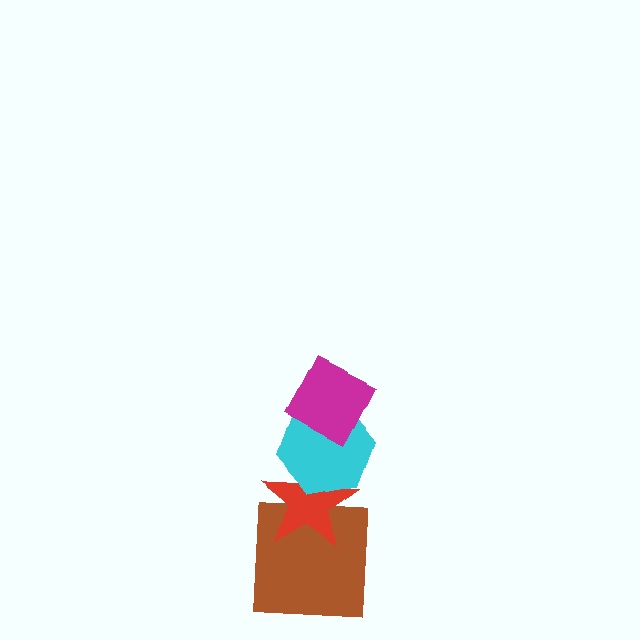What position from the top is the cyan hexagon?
The cyan hexagon is 2nd from the top.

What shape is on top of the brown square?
The red star is on top of the brown square.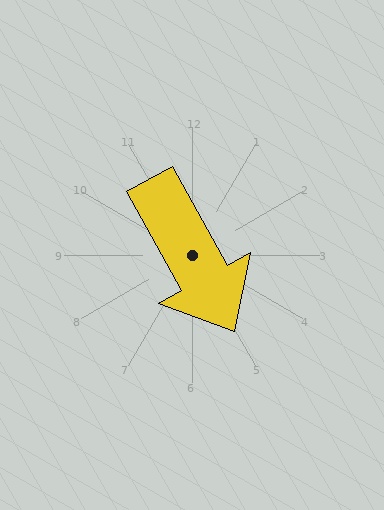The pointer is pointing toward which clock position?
Roughly 5 o'clock.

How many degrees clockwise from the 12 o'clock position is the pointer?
Approximately 151 degrees.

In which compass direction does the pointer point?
Southeast.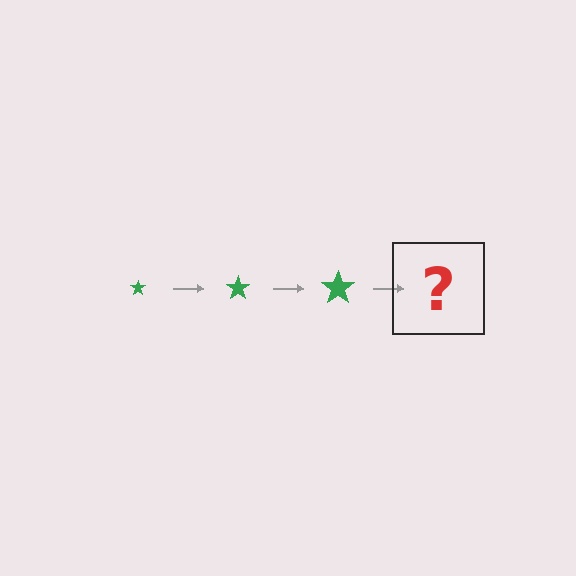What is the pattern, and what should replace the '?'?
The pattern is that the star gets progressively larger each step. The '?' should be a green star, larger than the previous one.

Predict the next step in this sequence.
The next step is a green star, larger than the previous one.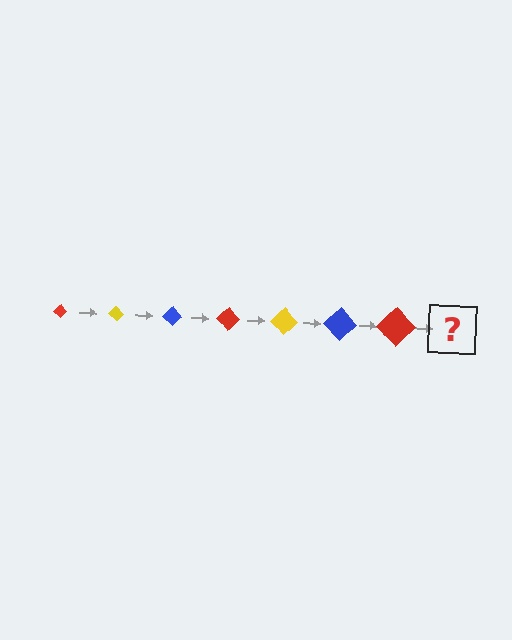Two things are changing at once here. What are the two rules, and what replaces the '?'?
The two rules are that the diamond grows larger each step and the color cycles through red, yellow, and blue. The '?' should be a yellow diamond, larger than the previous one.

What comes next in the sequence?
The next element should be a yellow diamond, larger than the previous one.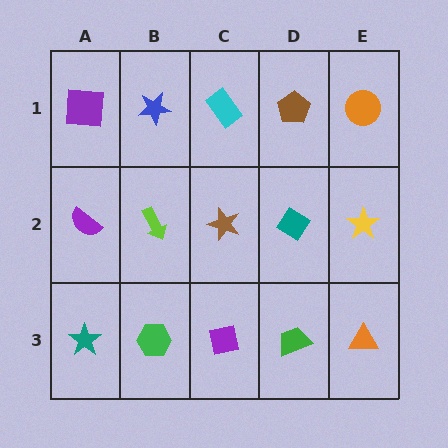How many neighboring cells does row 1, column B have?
3.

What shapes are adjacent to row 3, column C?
A brown star (row 2, column C), a green hexagon (row 3, column B), a green trapezoid (row 3, column D).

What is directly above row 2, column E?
An orange circle.